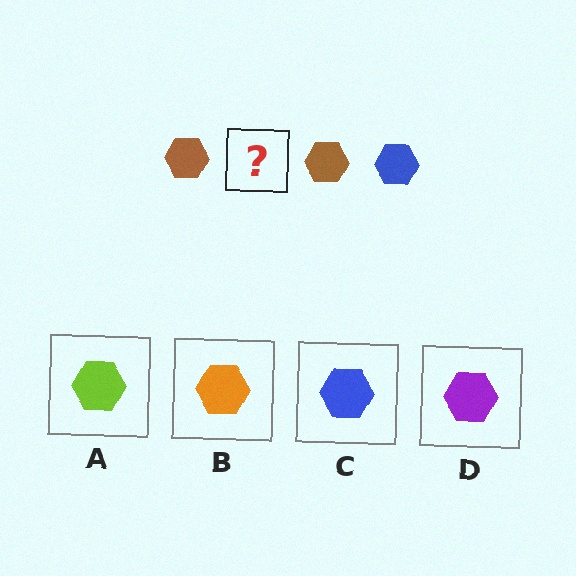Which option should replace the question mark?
Option C.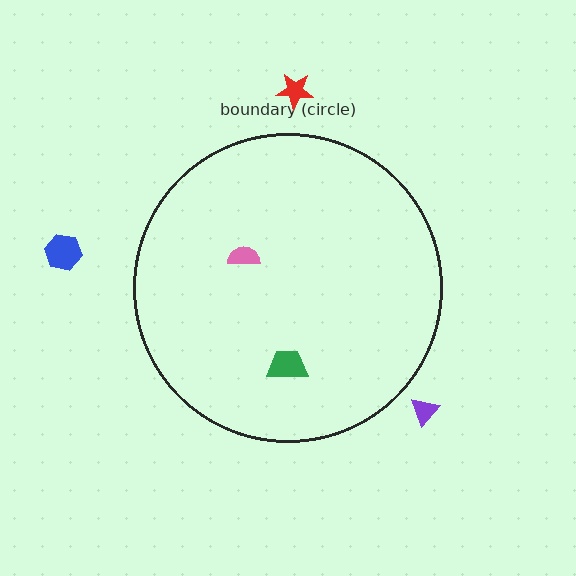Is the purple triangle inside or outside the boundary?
Outside.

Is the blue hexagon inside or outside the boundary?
Outside.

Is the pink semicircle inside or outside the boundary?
Inside.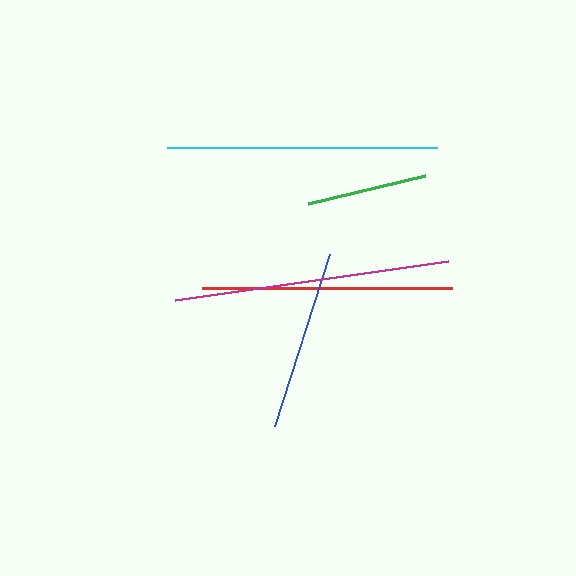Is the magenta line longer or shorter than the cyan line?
The magenta line is longer than the cyan line.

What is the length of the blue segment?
The blue segment is approximately 180 pixels long.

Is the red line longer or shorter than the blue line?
The red line is longer than the blue line.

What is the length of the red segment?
The red segment is approximately 250 pixels long.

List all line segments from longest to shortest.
From longest to shortest: magenta, cyan, red, blue, green.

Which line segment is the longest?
The magenta line is the longest at approximately 275 pixels.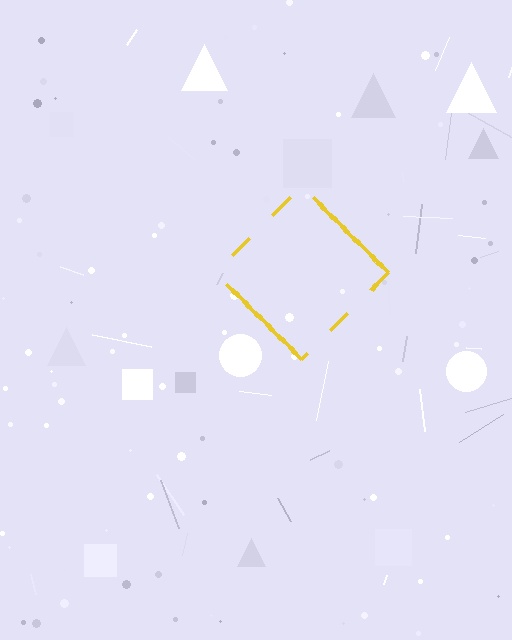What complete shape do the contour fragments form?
The contour fragments form a diamond.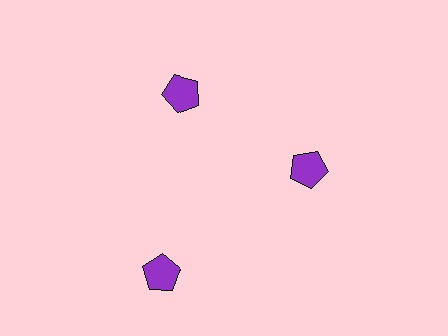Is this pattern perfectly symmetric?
No. The 3 purple pentagons are arranged in a ring, but one element near the 7 o'clock position is pushed outward from the center, breaking the 3-fold rotational symmetry.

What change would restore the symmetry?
The symmetry would be restored by moving it inward, back onto the ring so that all 3 pentagons sit at equal angles and equal distance from the center.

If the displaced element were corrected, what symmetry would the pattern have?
It would have 3-fold rotational symmetry — the pattern would map onto itself every 120 degrees.